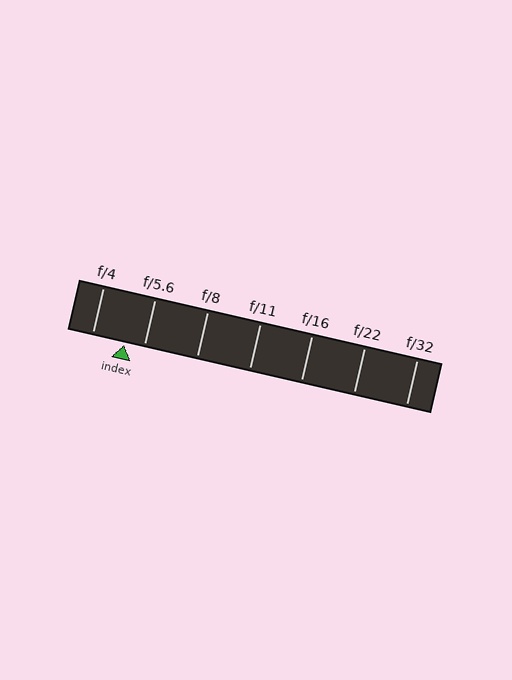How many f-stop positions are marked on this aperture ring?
There are 7 f-stop positions marked.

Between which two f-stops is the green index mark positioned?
The index mark is between f/4 and f/5.6.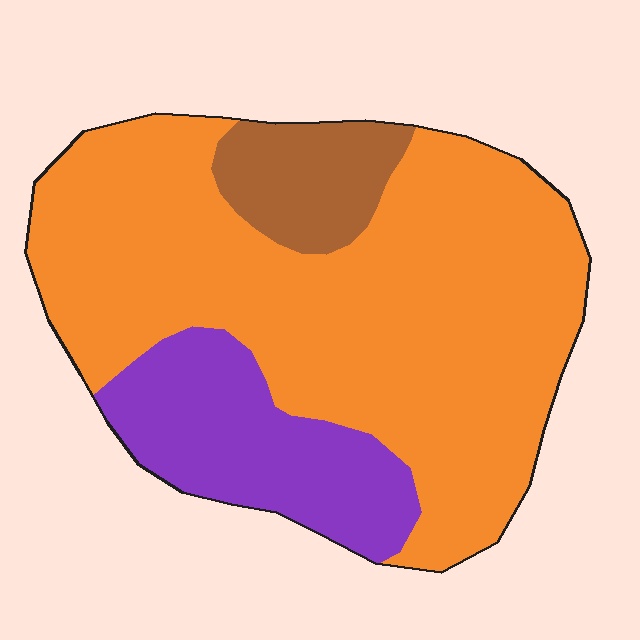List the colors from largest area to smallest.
From largest to smallest: orange, purple, brown.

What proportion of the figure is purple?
Purple takes up about one fifth (1/5) of the figure.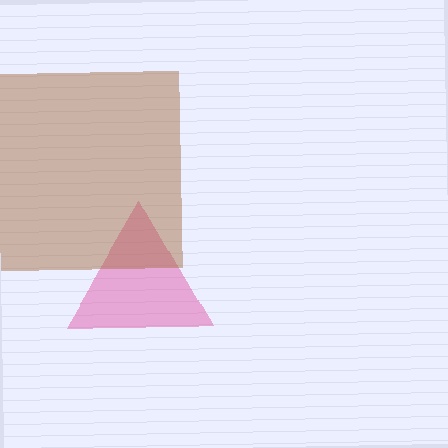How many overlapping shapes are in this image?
There are 2 overlapping shapes in the image.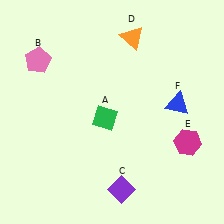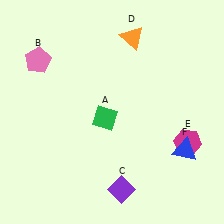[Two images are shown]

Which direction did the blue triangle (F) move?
The blue triangle (F) moved down.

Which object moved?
The blue triangle (F) moved down.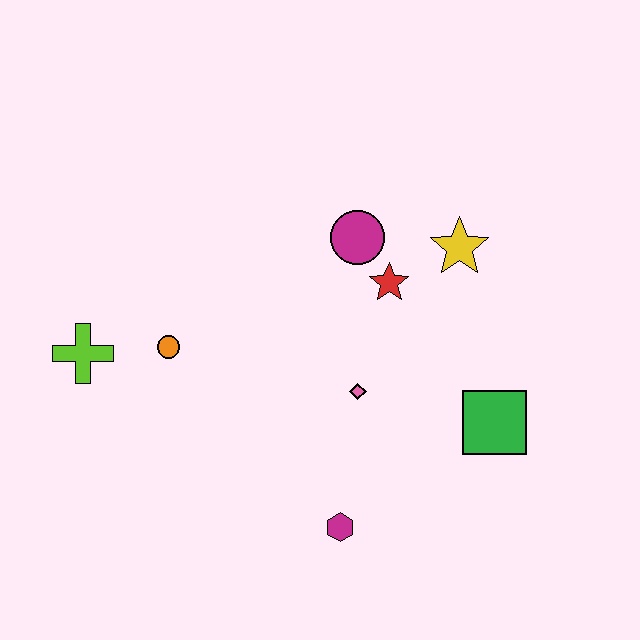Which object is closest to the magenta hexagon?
The pink diamond is closest to the magenta hexagon.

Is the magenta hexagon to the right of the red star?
No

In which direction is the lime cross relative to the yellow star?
The lime cross is to the left of the yellow star.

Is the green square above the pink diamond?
No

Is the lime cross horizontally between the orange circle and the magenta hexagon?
No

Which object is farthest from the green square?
The lime cross is farthest from the green square.